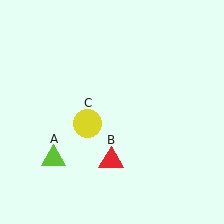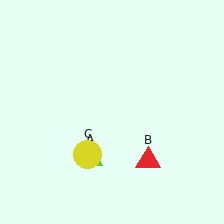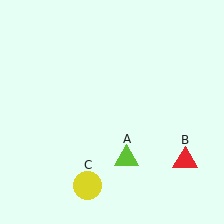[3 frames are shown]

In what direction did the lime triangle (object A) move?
The lime triangle (object A) moved right.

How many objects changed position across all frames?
3 objects changed position: lime triangle (object A), red triangle (object B), yellow circle (object C).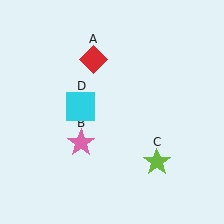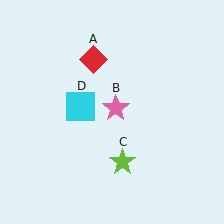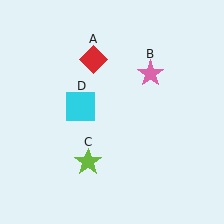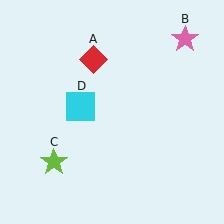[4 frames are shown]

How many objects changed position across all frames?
2 objects changed position: pink star (object B), lime star (object C).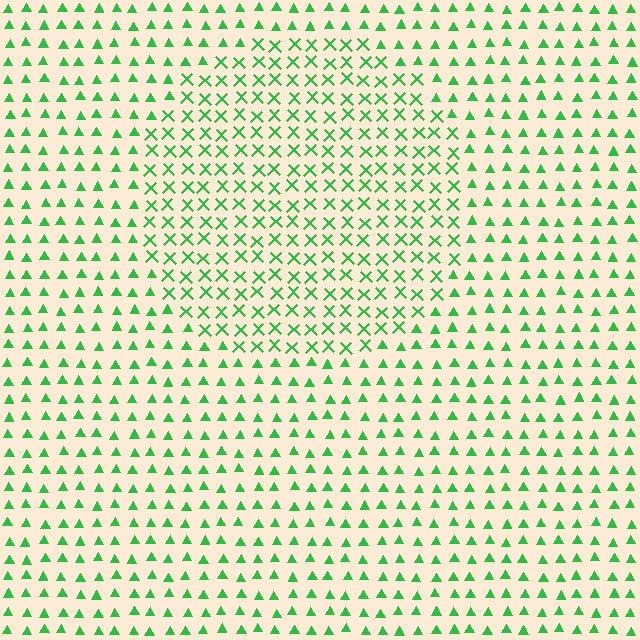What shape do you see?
I see a circle.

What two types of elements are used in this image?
The image uses X marks inside the circle region and triangles outside it.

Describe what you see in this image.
The image is filled with small green elements arranged in a uniform grid. A circle-shaped region contains X marks, while the surrounding area contains triangles. The boundary is defined purely by the change in element shape.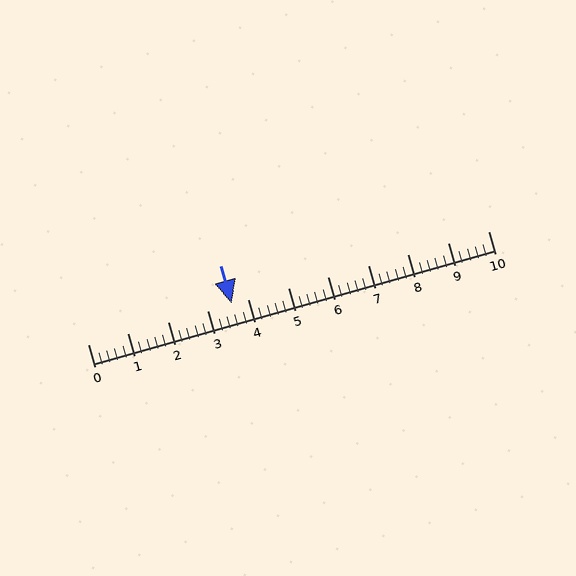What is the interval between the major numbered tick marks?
The major tick marks are spaced 1 units apart.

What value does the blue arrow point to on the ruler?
The blue arrow points to approximately 3.6.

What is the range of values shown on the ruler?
The ruler shows values from 0 to 10.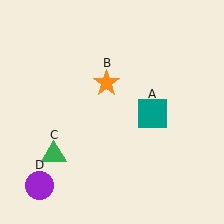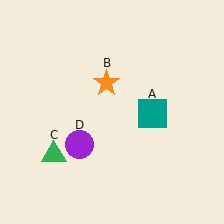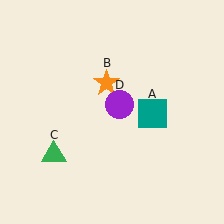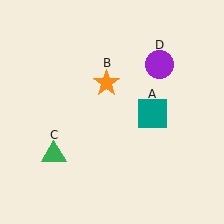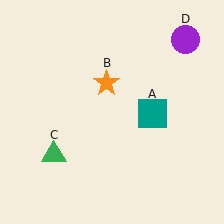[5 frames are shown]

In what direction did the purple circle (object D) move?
The purple circle (object D) moved up and to the right.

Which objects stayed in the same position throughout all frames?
Teal square (object A) and orange star (object B) and green triangle (object C) remained stationary.